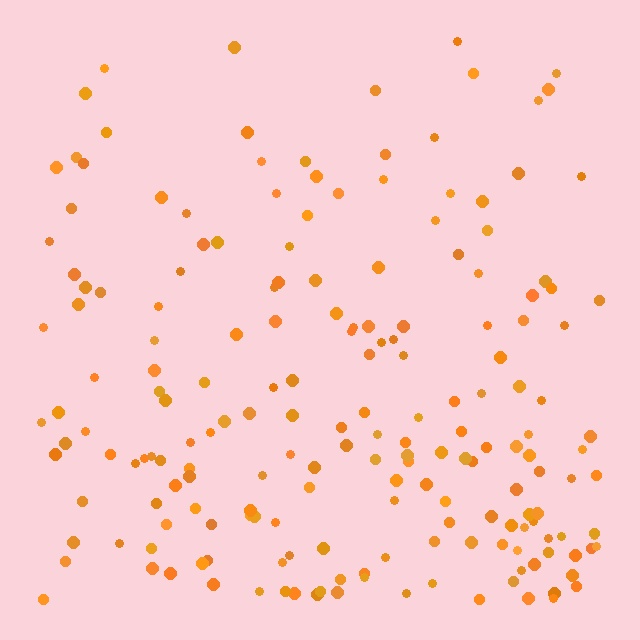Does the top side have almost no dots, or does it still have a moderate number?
Still a moderate number, just noticeably fewer than the bottom.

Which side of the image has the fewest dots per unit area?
The top.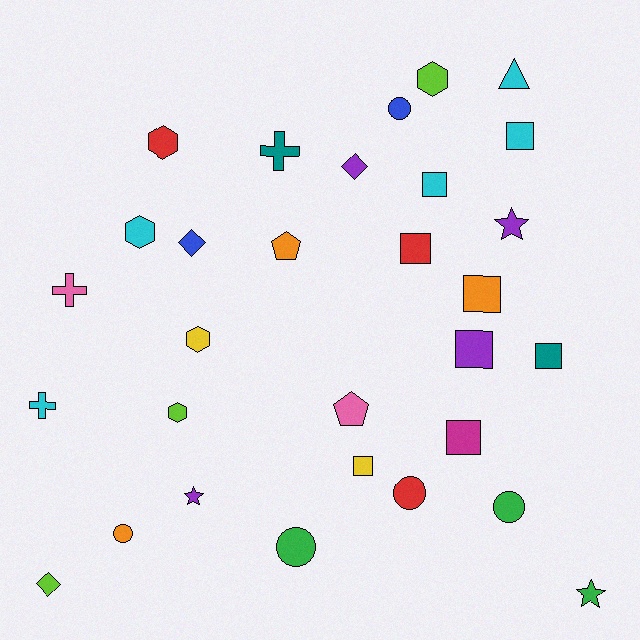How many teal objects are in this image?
There are 2 teal objects.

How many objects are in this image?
There are 30 objects.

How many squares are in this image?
There are 8 squares.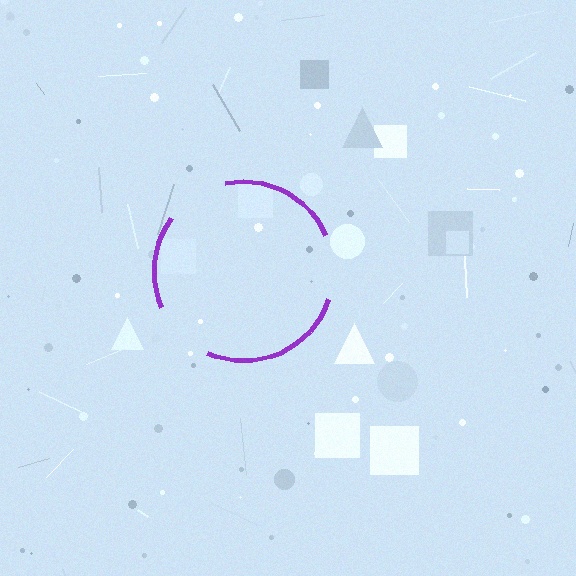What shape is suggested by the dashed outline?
The dashed outline suggests a circle.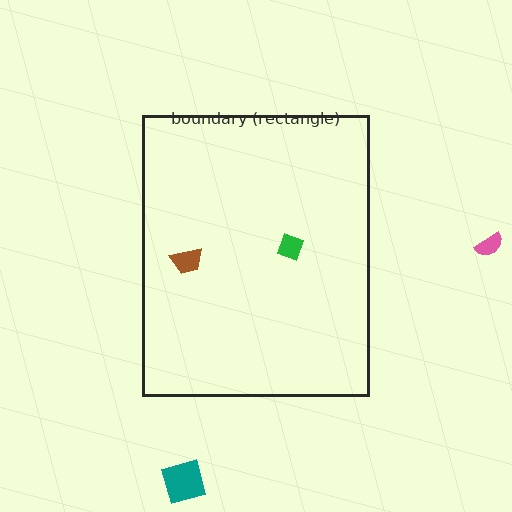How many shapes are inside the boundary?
2 inside, 2 outside.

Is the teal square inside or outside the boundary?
Outside.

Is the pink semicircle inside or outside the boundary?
Outside.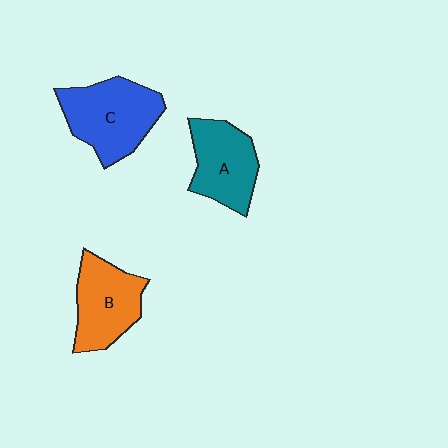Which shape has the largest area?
Shape C (blue).